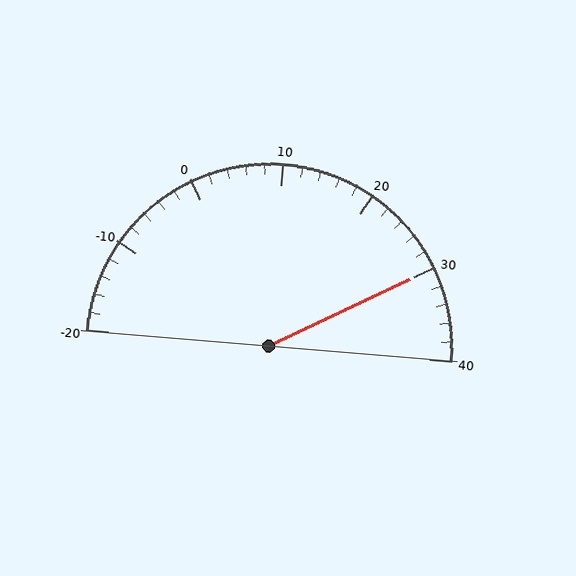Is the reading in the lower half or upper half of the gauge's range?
The reading is in the upper half of the range (-20 to 40).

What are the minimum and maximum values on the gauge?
The gauge ranges from -20 to 40.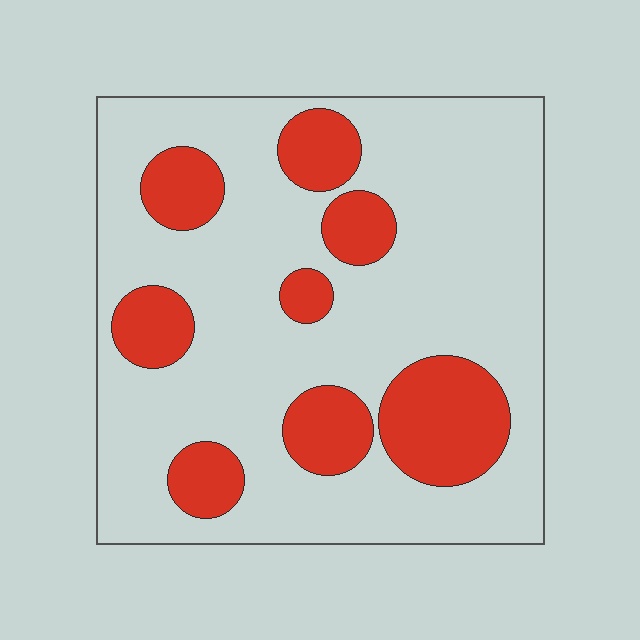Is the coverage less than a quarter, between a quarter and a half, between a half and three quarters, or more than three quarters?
Less than a quarter.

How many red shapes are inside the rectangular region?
8.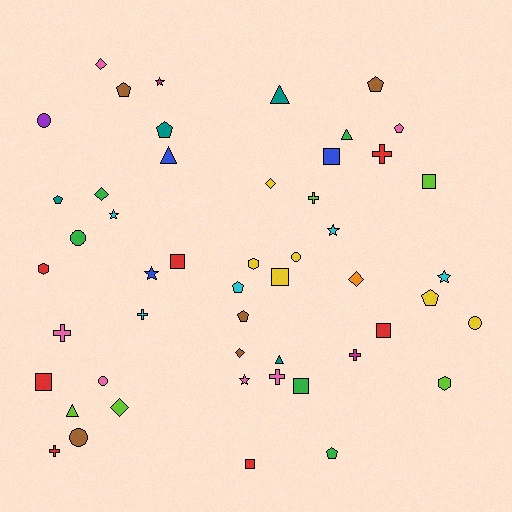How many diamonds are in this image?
There are 6 diamonds.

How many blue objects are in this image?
There are 3 blue objects.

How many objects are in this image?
There are 50 objects.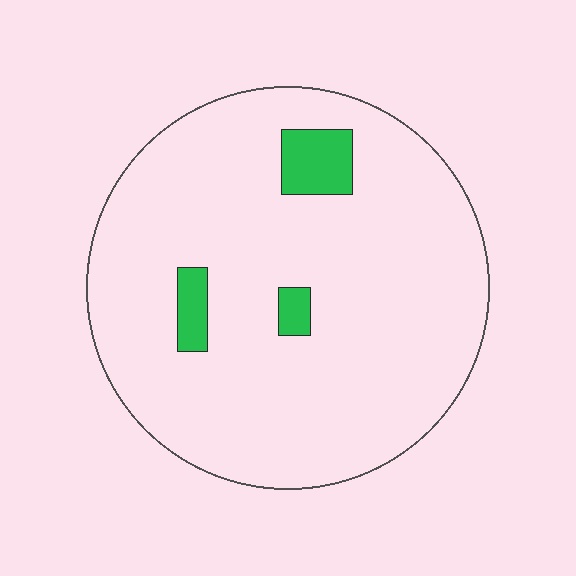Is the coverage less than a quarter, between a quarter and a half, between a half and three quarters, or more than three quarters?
Less than a quarter.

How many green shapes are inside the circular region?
3.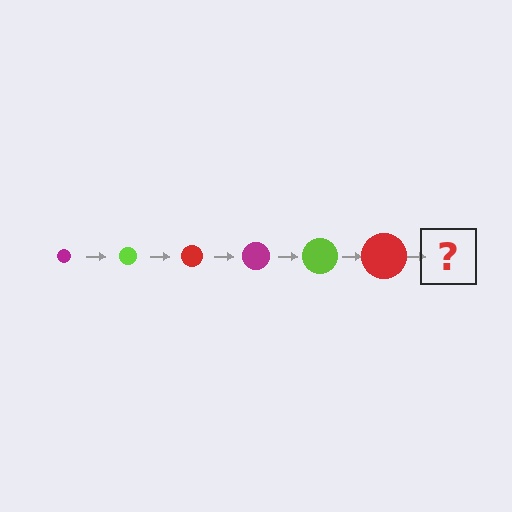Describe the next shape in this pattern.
It should be a magenta circle, larger than the previous one.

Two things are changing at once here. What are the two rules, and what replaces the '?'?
The two rules are that the circle grows larger each step and the color cycles through magenta, lime, and red. The '?' should be a magenta circle, larger than the previous one.